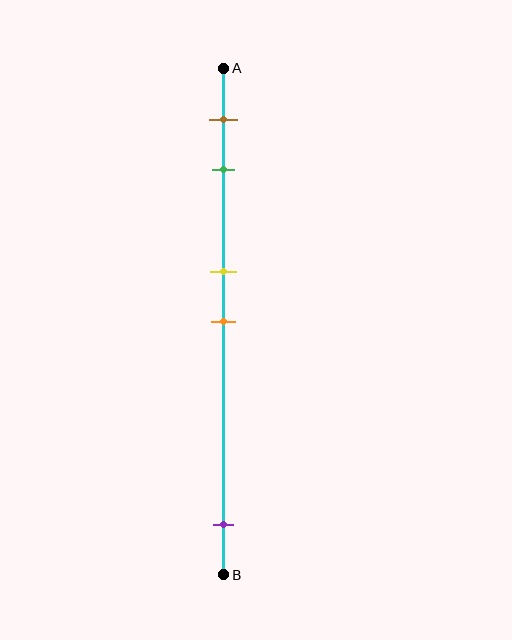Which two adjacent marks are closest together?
The yellow and orange marks are the closest adjacent pair.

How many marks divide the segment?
There are 5 marks dividing the segment.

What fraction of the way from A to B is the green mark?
The green mark is approximately 20% (0.2) of the way from A to B.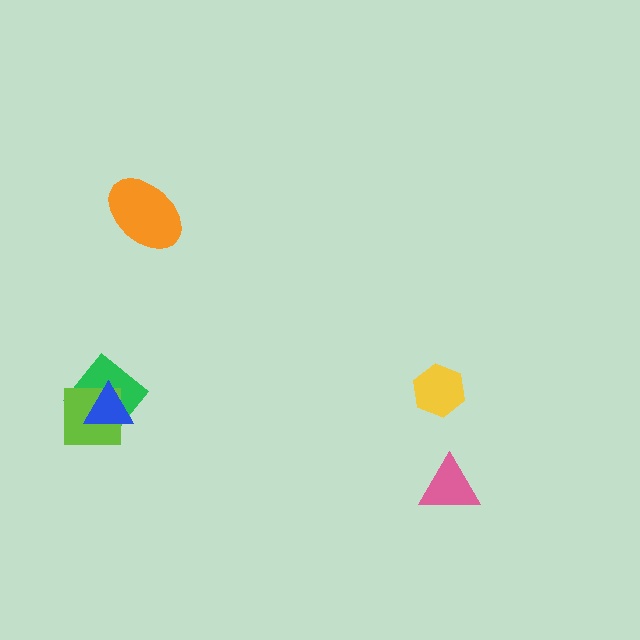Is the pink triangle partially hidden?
No, no other shape covers it.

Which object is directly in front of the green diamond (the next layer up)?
The lime square is directly in front of the green diamond.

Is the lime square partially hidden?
Yes, it is partially covered by another shape.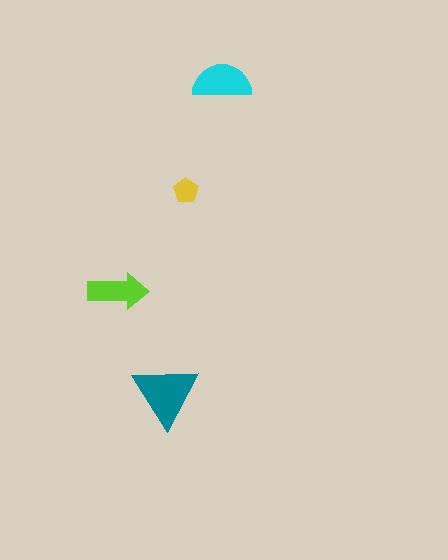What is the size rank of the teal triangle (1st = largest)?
1st.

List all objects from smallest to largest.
The yellow pentagon, the lime arrow, the cyan semicircle, the teal triangle.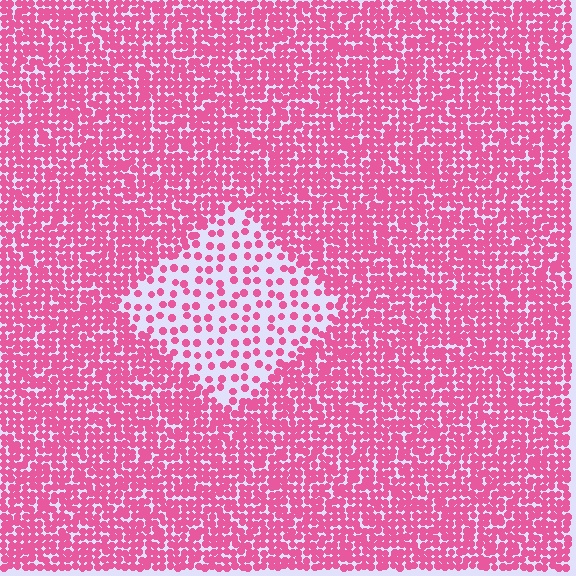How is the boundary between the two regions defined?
The boundary is defined by a change in element density (approximately 2.8x ratio). All elements are the same color, size, and shape.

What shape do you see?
I see a diamond.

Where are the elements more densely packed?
The elements are more densely packed outside the diamond boundary.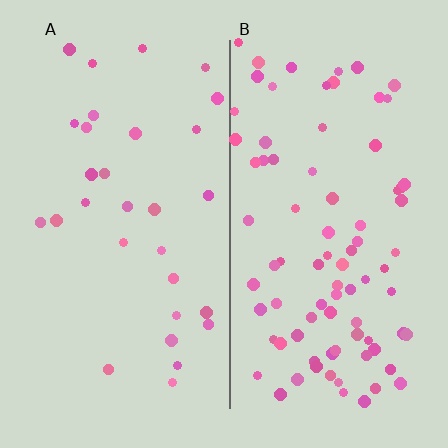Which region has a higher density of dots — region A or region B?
B (the right).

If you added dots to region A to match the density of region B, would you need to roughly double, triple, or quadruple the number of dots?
Approximately triple.